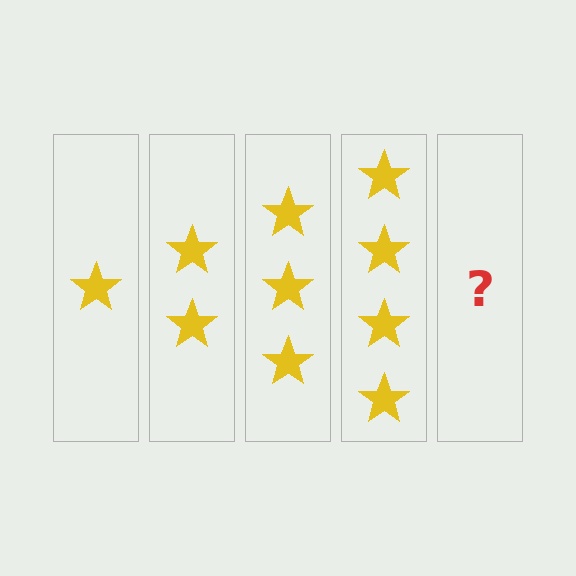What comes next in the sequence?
The next element should be 5 stars.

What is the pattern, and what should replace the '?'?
The pattern is that each step adds one more star. The '?' should be 5 stars.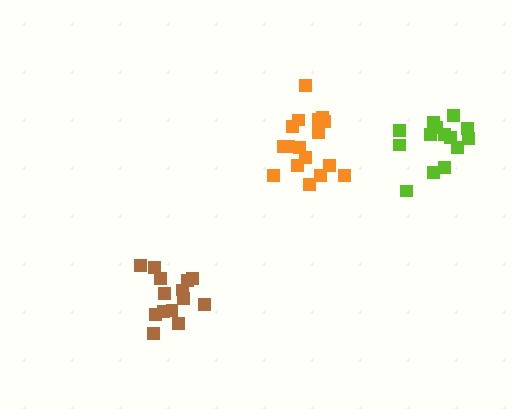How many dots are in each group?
Group 1: 14 dots, Group 2: 17 dots, Group 3: 14 dots (45 total).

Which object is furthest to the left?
The brown cluster is leftmost.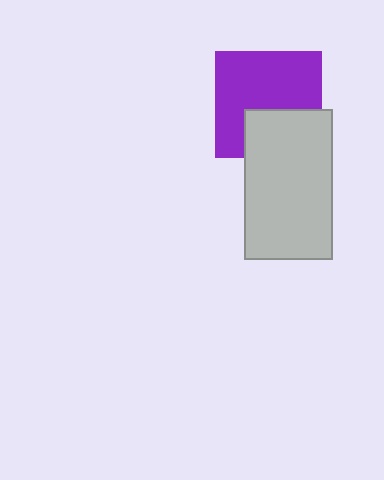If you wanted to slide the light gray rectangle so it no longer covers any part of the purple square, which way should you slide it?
Slide it down — that is the most direct way to separate the two shapes.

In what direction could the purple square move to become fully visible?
The purple square could move up. That would shift it out from behind the light gray rectangle entirely.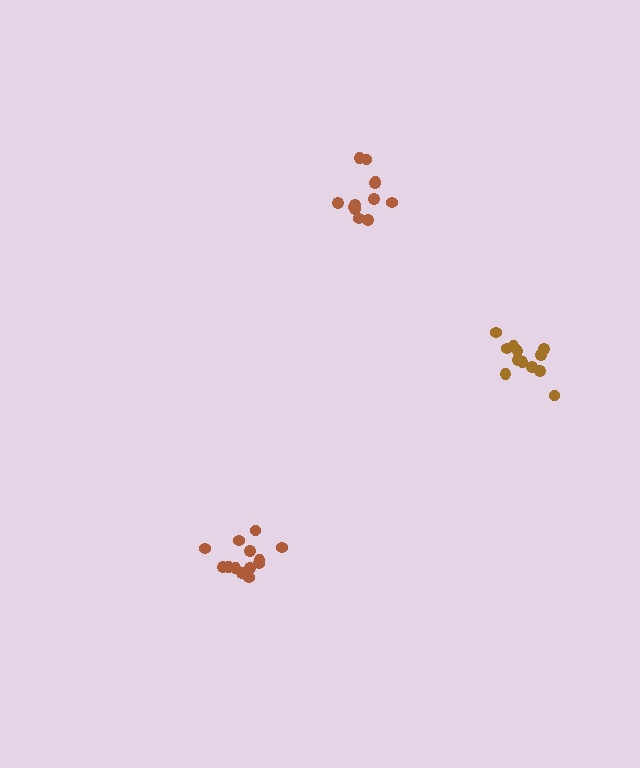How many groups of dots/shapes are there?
There are 3 groups.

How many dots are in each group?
Group 1: 12 dots, Group 2: 12 dots, Group 3: 13 dots (37 total).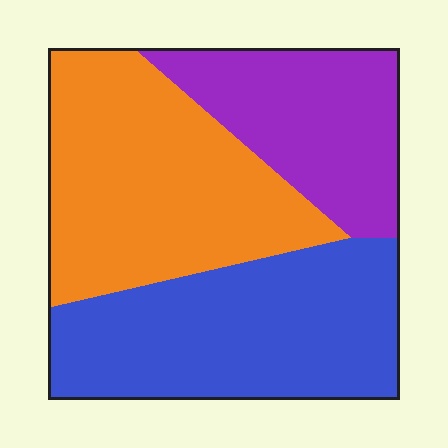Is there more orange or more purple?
Orange.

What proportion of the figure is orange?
Orange takes up about three eighths (3/8) of the figure.